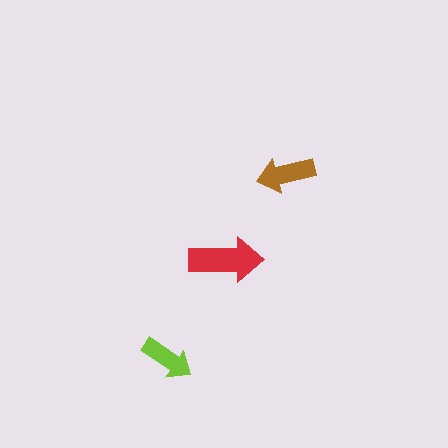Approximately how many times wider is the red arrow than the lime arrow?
About 1.5 times wider.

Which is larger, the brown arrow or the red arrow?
The red one.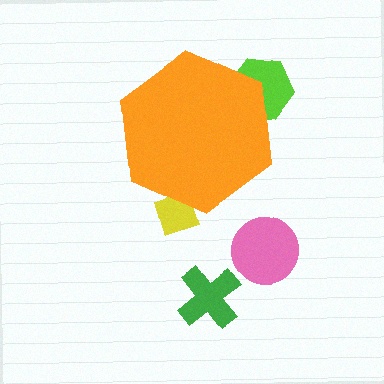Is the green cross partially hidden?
No, the green cross is fully visible.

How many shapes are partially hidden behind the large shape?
2 shapes are partially hidden.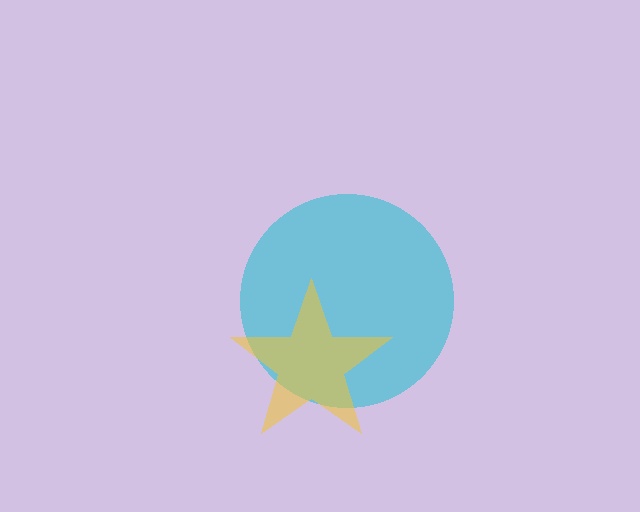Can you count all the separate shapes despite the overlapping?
Yes, there are 2 separate shapes.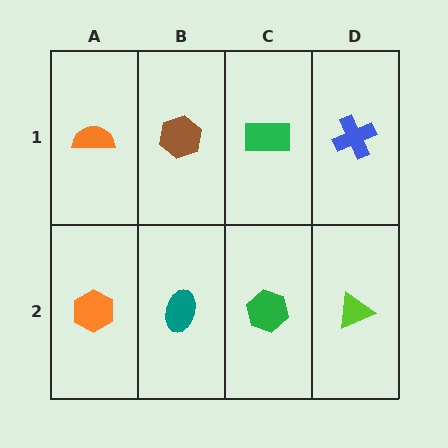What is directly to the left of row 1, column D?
A green rectangle.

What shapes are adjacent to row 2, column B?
A brown hexagon (row 1, column B), an orange hexagon (row 2, column A), a green hexagon (row 2, column C).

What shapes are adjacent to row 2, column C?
A green rectangle (row 1, column C), a teal ellipse (row 2, column B), a lime triangle (row 2, column D).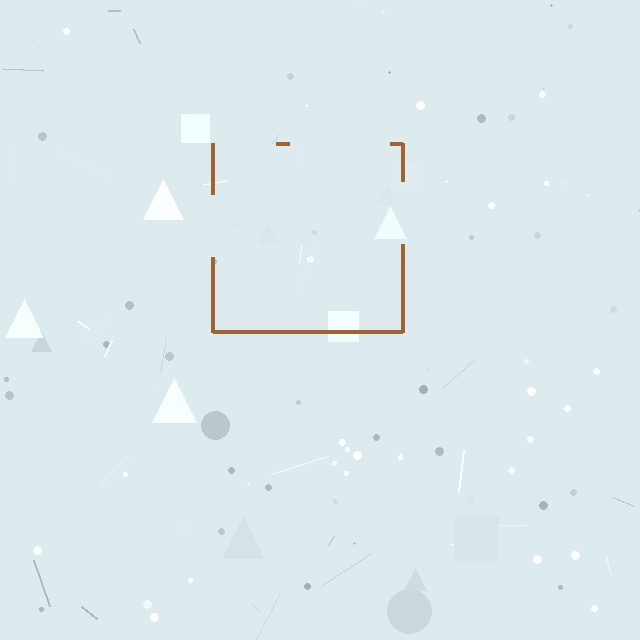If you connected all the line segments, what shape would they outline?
They would outline a square.